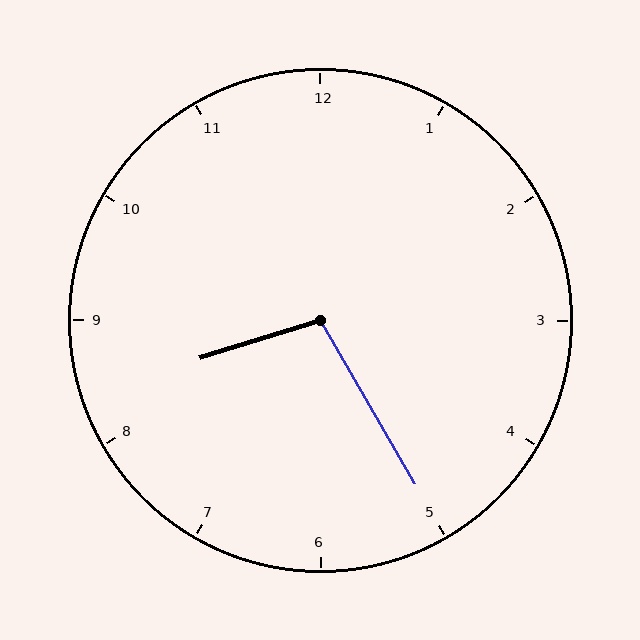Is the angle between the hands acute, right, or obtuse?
It is obtuse.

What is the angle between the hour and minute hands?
Approximately 102 degrees.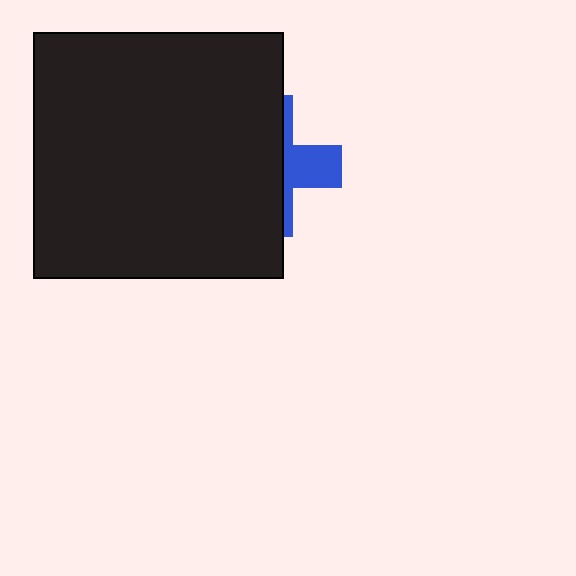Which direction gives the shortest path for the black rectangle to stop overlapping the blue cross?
Moving left gives the shortest separation.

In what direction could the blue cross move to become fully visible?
The blue cross could move right. That would shift it out from behind the black rectangle entirely.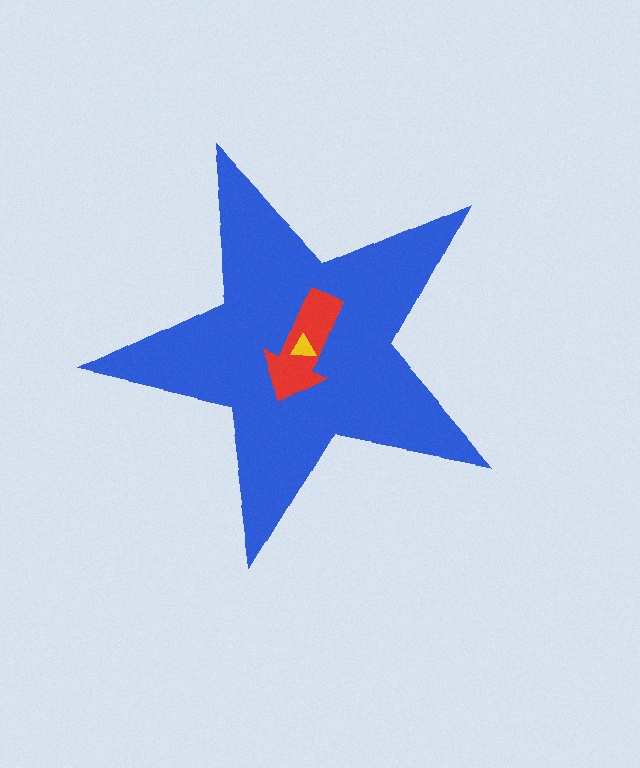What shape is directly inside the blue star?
The red arrow.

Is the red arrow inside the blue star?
Yes.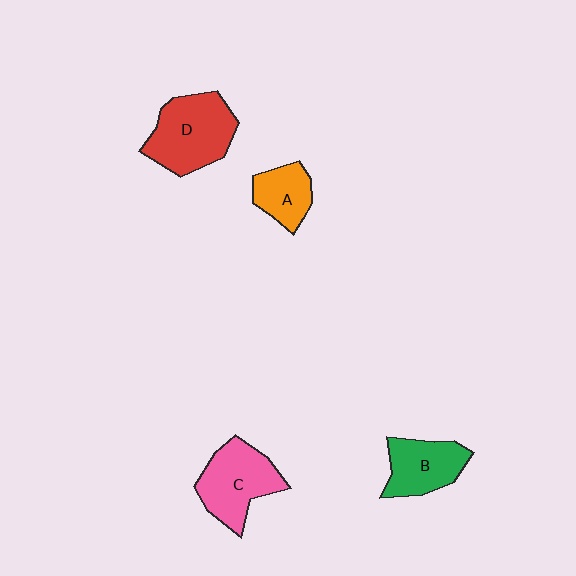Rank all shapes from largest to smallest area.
From largest to smallest: D (red), C (pink), B (green), A (orange).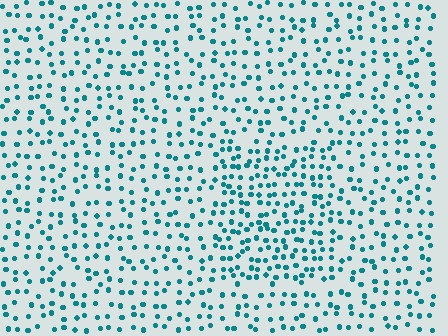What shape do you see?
I see a rectangle.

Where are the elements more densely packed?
The elements are more densely packed inside the rectangle boundary.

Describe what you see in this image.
The image contains small teal elements arranged at two different densities. A rectangle-shaped region is visible where the elements are more densely packed than the surrounding area.